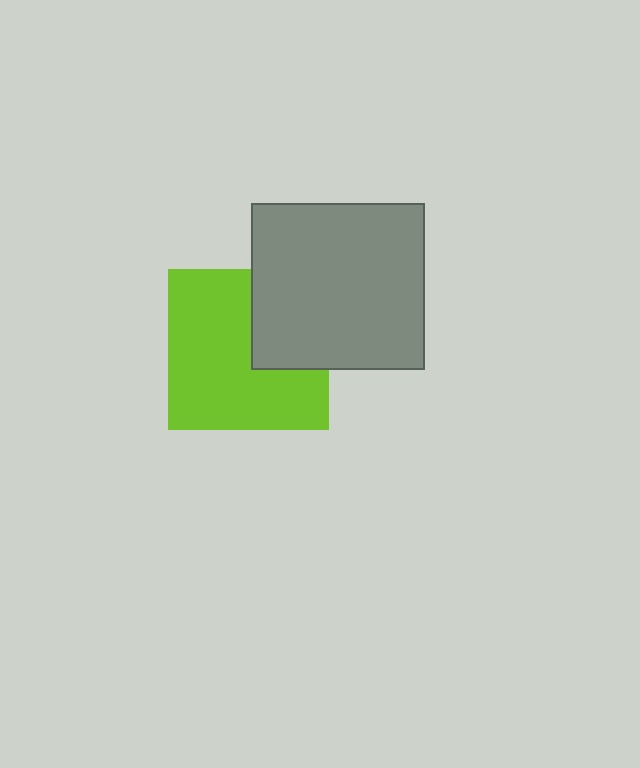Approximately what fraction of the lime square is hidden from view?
Roughly 30% of the lime square is hidden behind the gray rectangle.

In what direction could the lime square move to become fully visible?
The lime square could move left. That would shift it out from behind the gray rectangle entirely.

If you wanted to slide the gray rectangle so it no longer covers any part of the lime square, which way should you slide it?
Slide it right — that is the most direct way to separate the two shapes.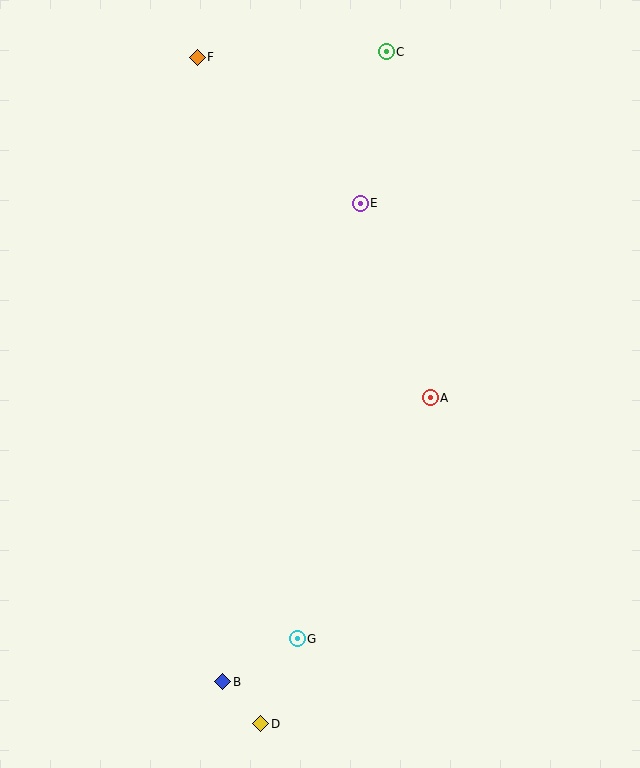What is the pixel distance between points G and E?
The distance between G and E is 440 pixels.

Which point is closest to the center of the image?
Point A at (430, 398) is closest to the center.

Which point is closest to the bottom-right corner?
Point G is closest to the bottom-right corner.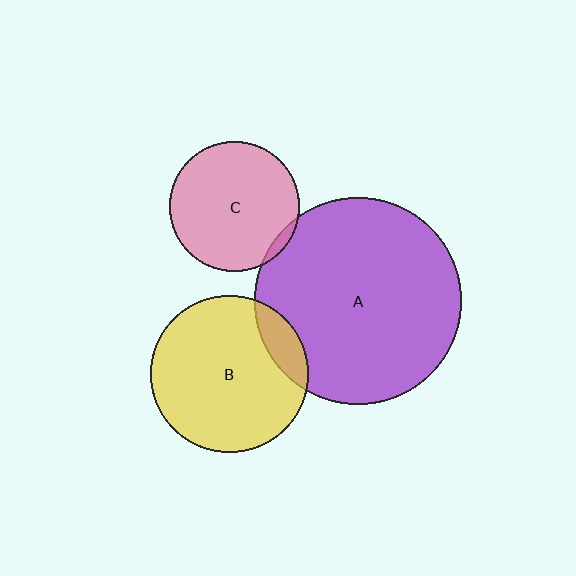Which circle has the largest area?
Circle A (purple).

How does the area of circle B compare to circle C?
Approximately 1.5 times.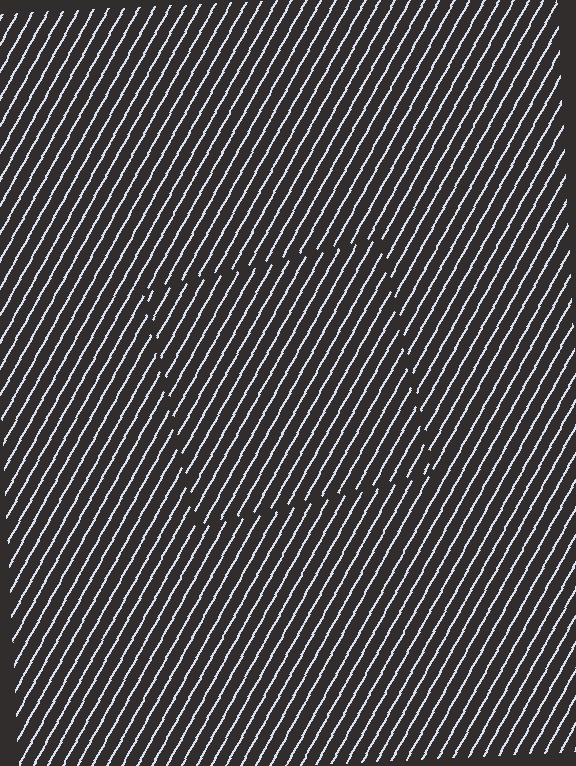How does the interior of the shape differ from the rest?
The interior of the shape contains the same grating, shifted by half a period — the contour is defined by the phase discontinuity where line-ends from the inner and outer gratings abut.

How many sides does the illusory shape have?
4 sides — the line-ends trace a square.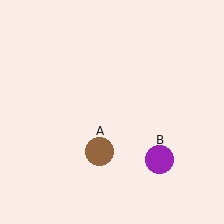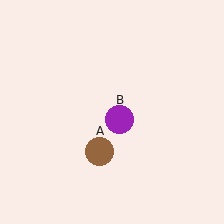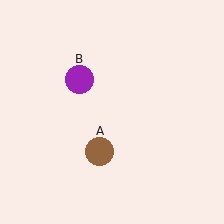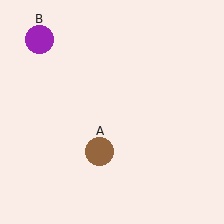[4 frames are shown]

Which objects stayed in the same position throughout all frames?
Brown circle (object A) remained stationary.